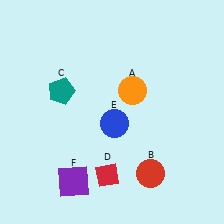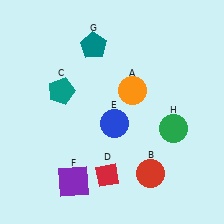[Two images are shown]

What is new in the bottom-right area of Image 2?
A green circle (H) was added in the bottom-right area of Image 2.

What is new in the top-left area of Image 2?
A teal pentagon (G) was added in the top-left area of Image 2.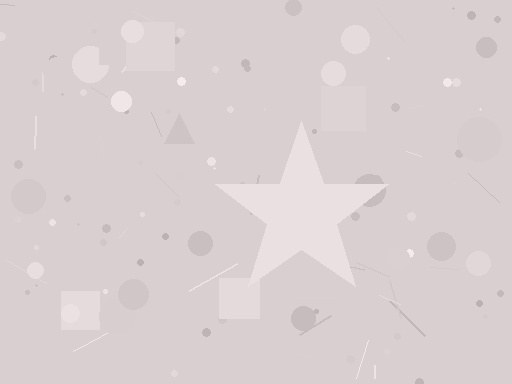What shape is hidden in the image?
A star is hidden in the image.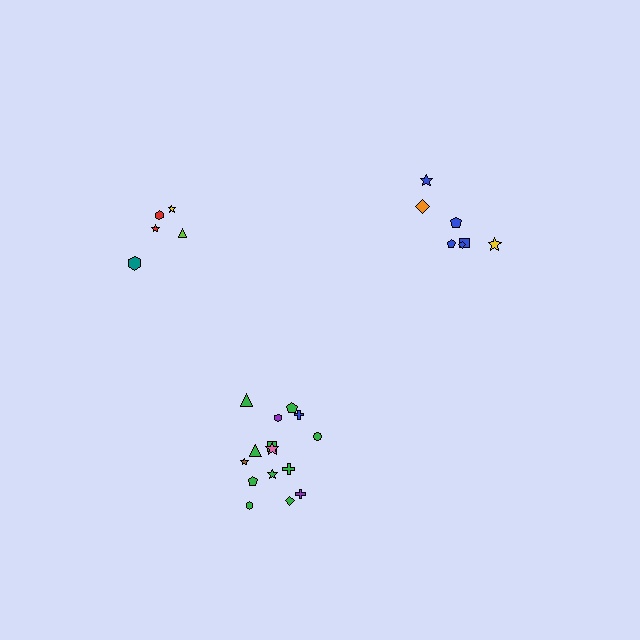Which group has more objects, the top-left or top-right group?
The top-right group.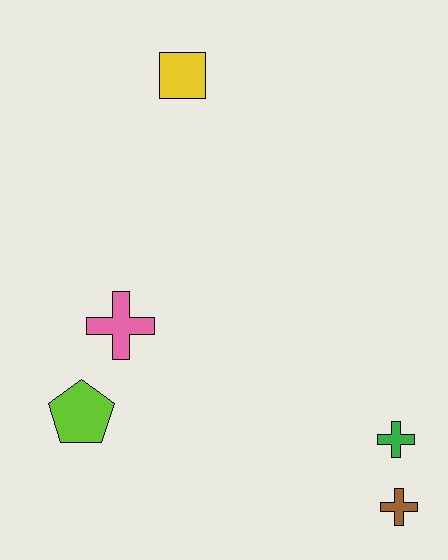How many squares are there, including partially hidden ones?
There is 1 square.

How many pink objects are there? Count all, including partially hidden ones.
There is 1 pink object.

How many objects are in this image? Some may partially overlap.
There are 5 objects.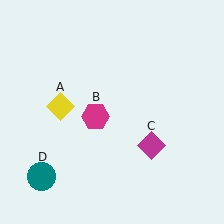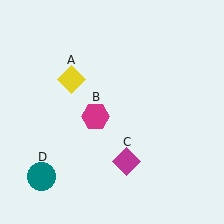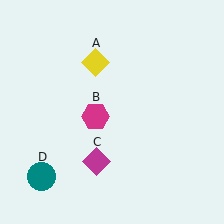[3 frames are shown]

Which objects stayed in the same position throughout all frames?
Magenta hexagon (object B) and teal circle (object D) remained stationary.